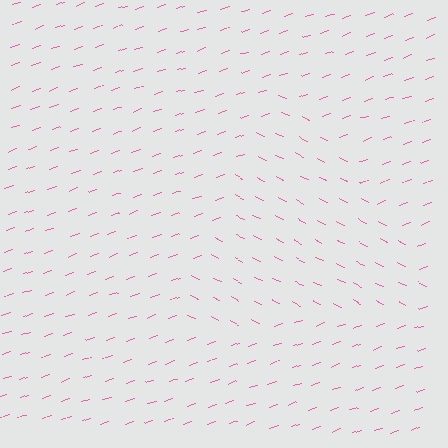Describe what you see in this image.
The image is filled with small pink line segments. A triangle region in the image has lines oriented differently from the surrounding lines, creating a visible texture boundary.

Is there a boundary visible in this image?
Yes, there is a texture boundary formed by a change in line orientation.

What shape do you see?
I see a triangle.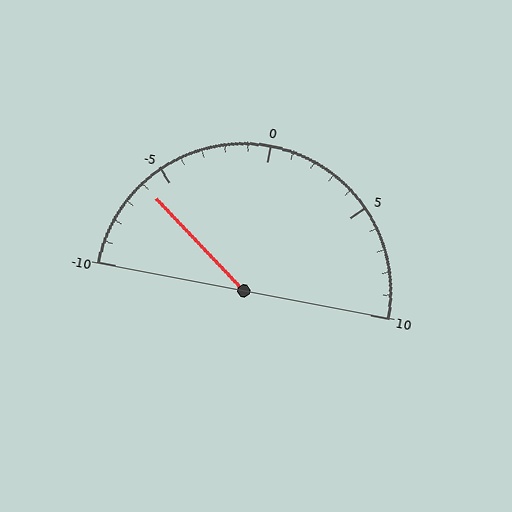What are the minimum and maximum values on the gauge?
The gauge ranges from -10 to 10.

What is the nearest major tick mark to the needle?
The nearest major tick mark is -5.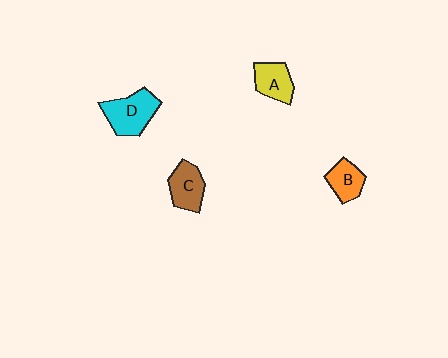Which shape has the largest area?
Shape D (cyan).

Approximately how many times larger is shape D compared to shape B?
Approximately 1.6 times.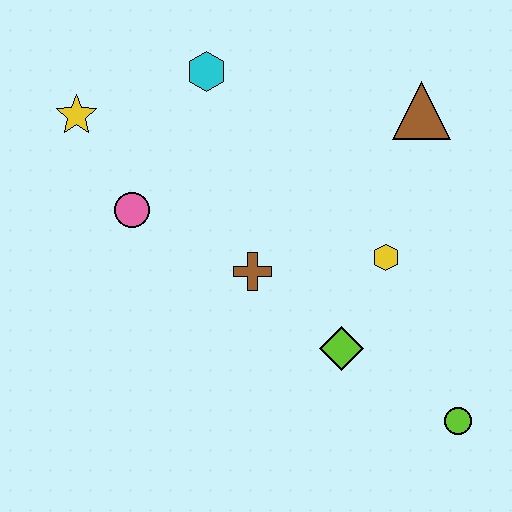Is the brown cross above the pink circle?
No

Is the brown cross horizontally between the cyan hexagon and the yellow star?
No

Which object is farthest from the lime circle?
The yellow star is farthest from the lime circle.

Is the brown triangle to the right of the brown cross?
Yes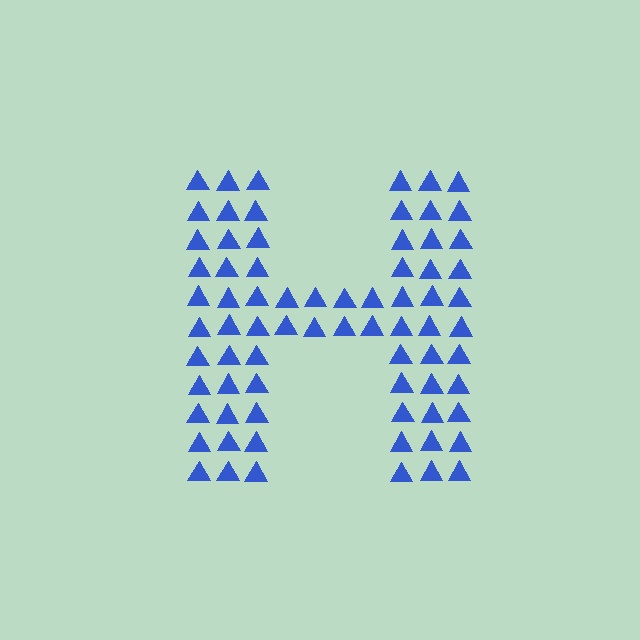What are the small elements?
The small elements are triangles.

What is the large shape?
The large shape is the letter H.